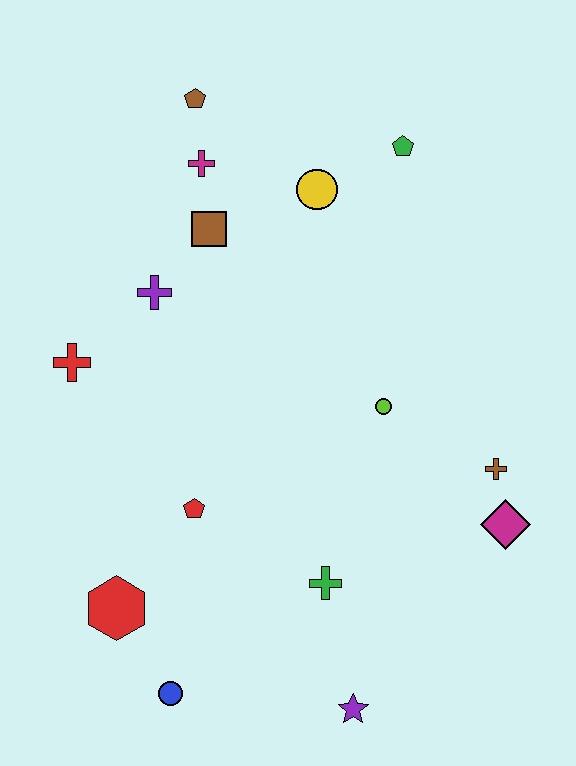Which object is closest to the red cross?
The purple cross is closest to the red cross.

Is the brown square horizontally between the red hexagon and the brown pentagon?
No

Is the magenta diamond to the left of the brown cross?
No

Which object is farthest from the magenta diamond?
The brown pentagon is farthest from the magenta diamond.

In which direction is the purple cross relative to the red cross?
The purple cross is to the right of the red cross.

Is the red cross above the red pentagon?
Yes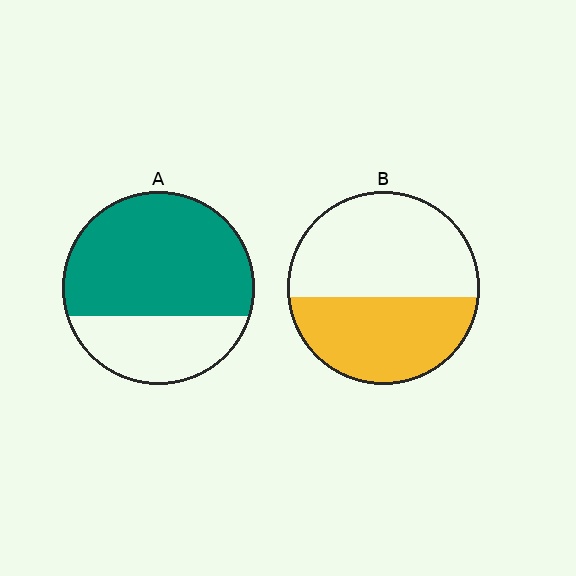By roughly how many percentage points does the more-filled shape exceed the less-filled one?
By roughly 25 percentage points (A over B).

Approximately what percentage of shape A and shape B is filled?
A is approximately 70% and B is approximately 45%.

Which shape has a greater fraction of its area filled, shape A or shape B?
Shape A.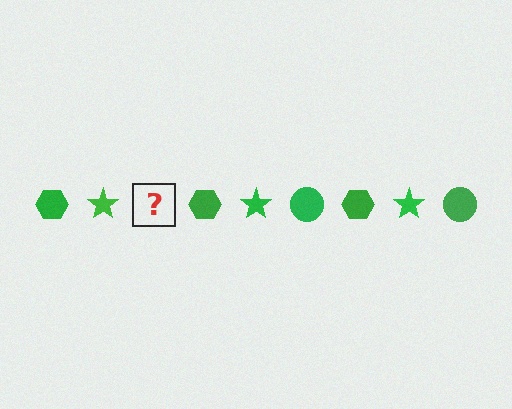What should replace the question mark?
The question mark should be replaced with a green circle.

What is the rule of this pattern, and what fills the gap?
The rule is that the pattern cycles through hexagon, star, circle shapes in green. The gap should be filled with a green circle.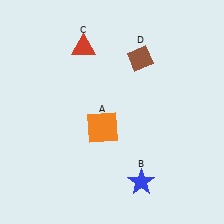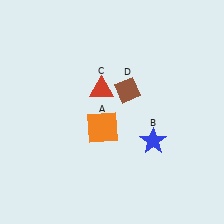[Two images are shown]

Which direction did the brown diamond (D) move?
The brown diamond (D) moved down.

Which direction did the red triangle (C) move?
The red triangle (C) moved down.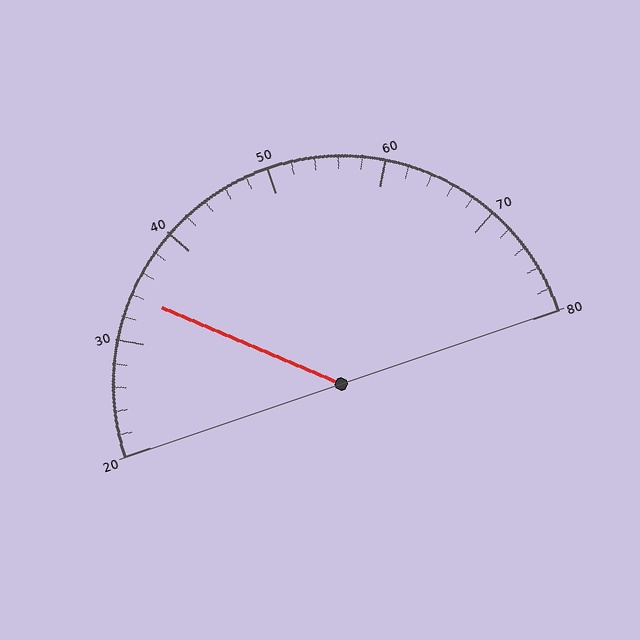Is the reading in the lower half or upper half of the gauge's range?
The reading is in the lower half of the range (20 to 80).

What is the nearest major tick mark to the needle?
The nearest major tick mark is 30.